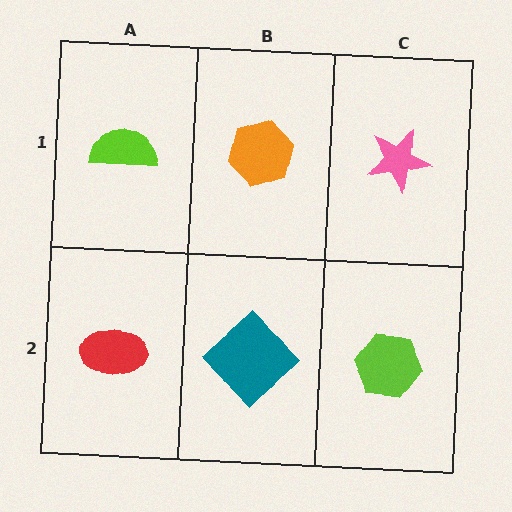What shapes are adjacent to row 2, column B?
An orange hexagon (row 1, column B), a red ellipse (row 2, column A), a lime hexagon (row 2, column C).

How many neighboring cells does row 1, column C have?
2.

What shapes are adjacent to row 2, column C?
A pink star (row 1, column C), a teal diamond (row 2, column B).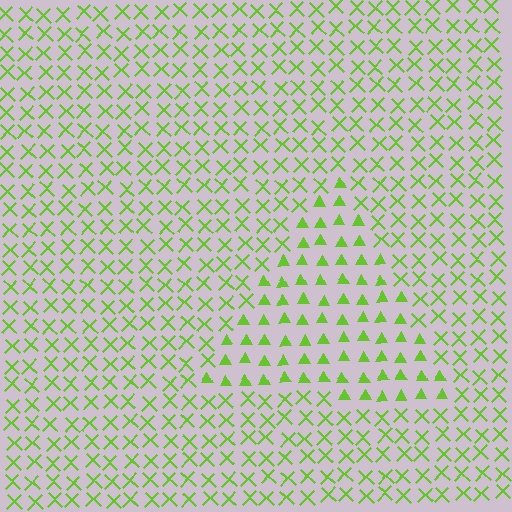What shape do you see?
I see a triangle.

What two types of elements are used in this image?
The image uses triangles inside the triangle region and X marks outside it.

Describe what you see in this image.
The image is filled with small lime elements arranged in a uniform grid. A triangle-shaped region contains triangles, while the surrounding area contains X marks. The boundary is defined purely by the change in element shape.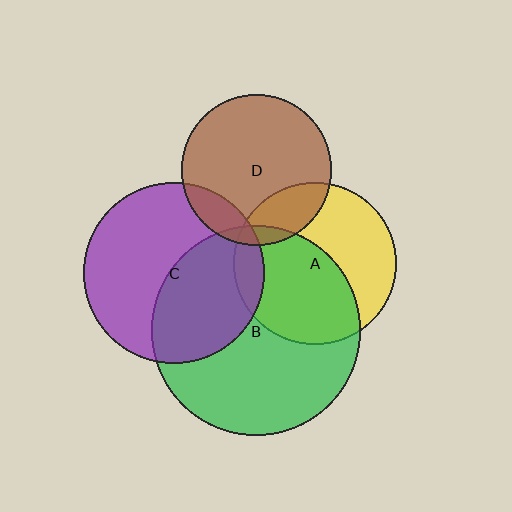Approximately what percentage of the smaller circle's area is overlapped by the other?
Approximately 20%.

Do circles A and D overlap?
Yes.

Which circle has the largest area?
Circle B (green).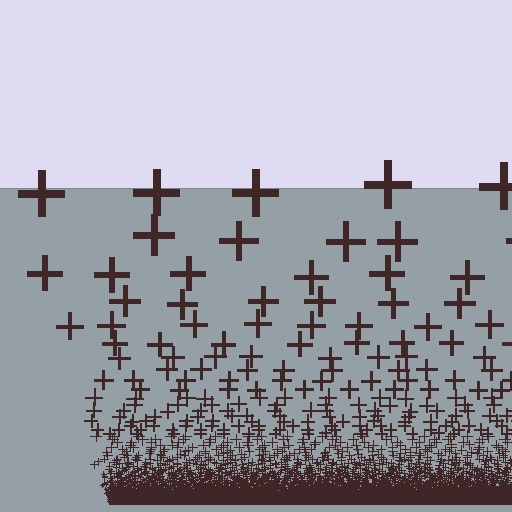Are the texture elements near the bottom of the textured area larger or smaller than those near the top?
Smaller. The gradient is inverted — elements near the bottom are smaller and denser.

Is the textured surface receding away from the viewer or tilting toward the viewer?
The surface appears to tilt toward the viewer. Texture elements get larger and sparser toward the top.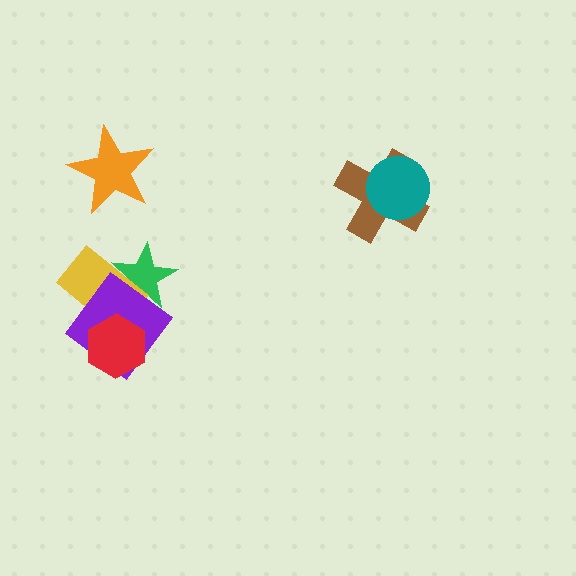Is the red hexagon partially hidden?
No, no other shape covers it.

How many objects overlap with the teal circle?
1 object overlaps with the teal circle.